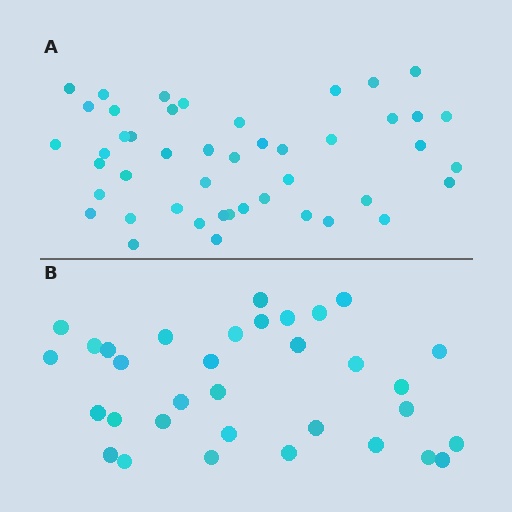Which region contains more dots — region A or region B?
Region A (the top region) has more dots.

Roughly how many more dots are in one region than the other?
Region A has approximately 15 more dots than region B.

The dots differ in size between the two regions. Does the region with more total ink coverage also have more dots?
No. Region B has more total ink coverage because its dots are larger, but region A actually contains more individual dots. Total area can be misleading — the number of items is what matters here.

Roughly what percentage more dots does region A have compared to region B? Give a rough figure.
About 40% more.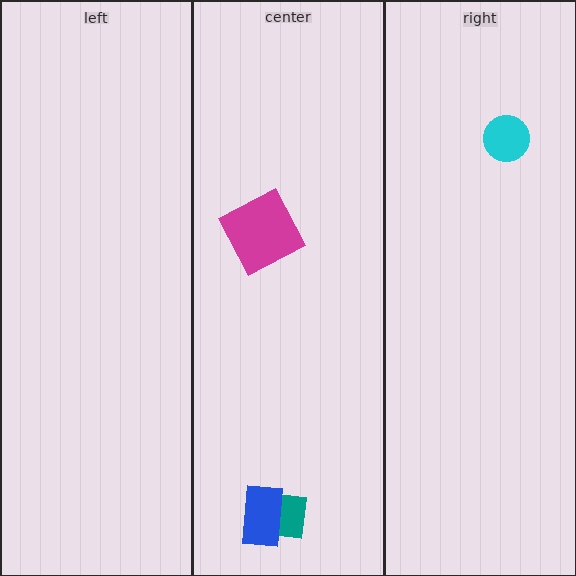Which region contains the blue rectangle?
The center region.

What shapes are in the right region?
The cyan circle.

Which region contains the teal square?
The center region.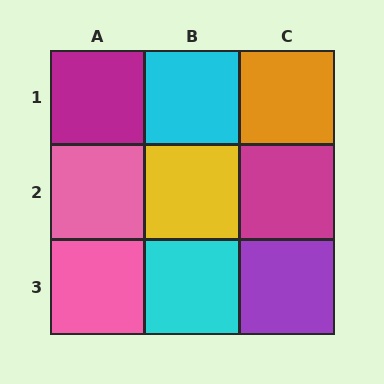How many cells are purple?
1 cell is purple.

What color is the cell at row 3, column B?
Cyan.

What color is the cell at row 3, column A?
Pink.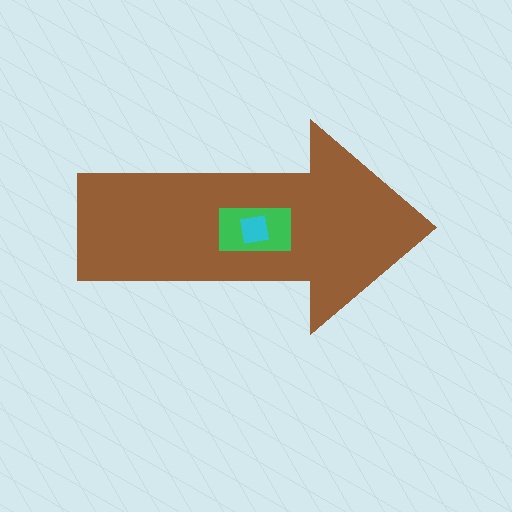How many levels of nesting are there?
3.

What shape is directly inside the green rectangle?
The cyan square.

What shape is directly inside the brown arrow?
The green rectangle.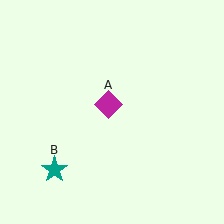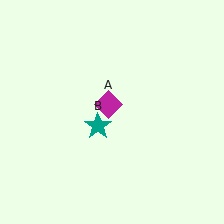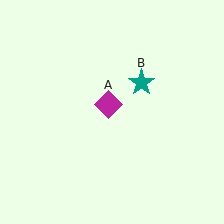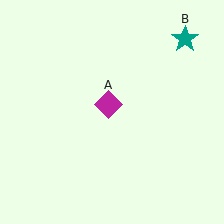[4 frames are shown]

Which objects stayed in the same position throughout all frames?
Magenta diamond (object A) remained stationary.